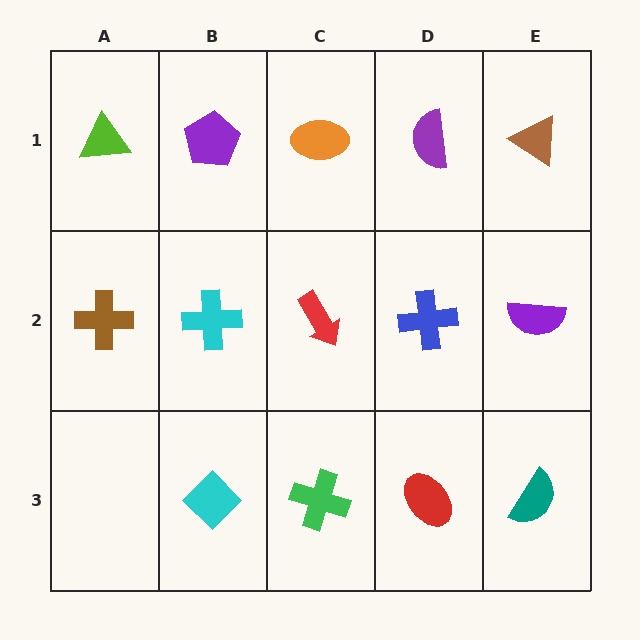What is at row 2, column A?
A brown cross.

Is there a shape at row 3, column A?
No, that cell is empty.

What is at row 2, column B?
A cyan cross.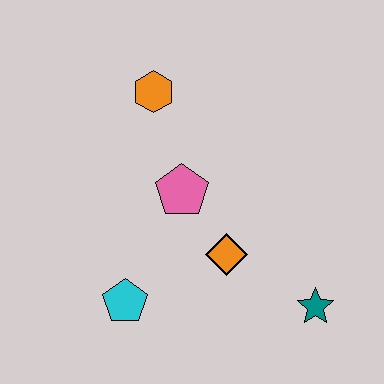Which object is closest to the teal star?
The orange diamond is closest to the teal star.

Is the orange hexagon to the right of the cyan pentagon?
Yes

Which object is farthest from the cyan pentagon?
The orange hexagon is farthest from the cyan pentagon.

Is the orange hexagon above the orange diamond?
Yes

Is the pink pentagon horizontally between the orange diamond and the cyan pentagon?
Yes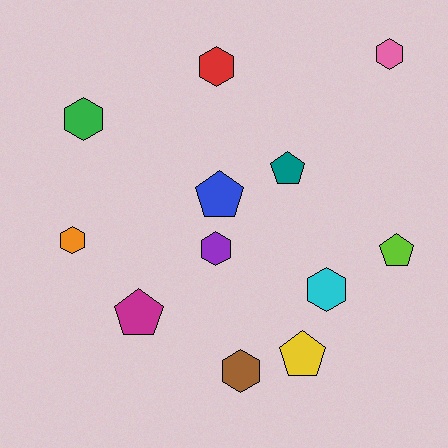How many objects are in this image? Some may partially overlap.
There are 12 objects.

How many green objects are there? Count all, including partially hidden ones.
There is 1 green object.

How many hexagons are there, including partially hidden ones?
There are 7 hexagons.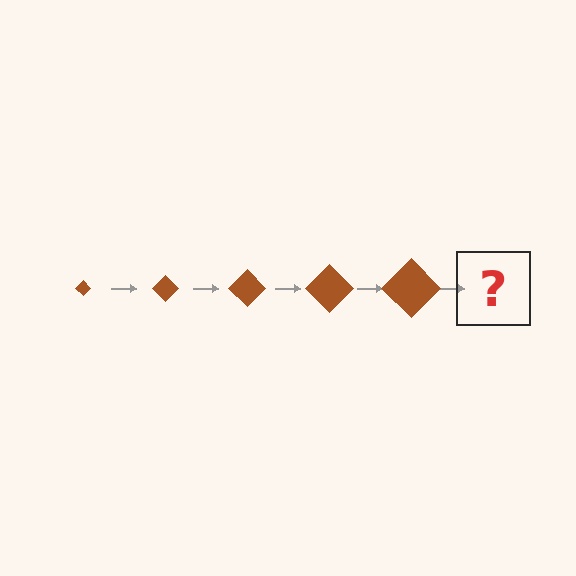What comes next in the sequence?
The next element should be a brown diamond, larger than the previous one.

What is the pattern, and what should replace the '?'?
The pattern is that the diamond gets progressively larger each step. The '?' should be a brown diamond, larger than the previous one.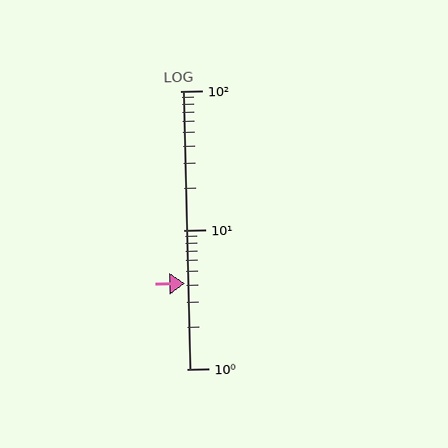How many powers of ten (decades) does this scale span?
The scale spans 2 decades, from 1 to 100.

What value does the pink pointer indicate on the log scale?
The pointer indicates approximately 4.1.